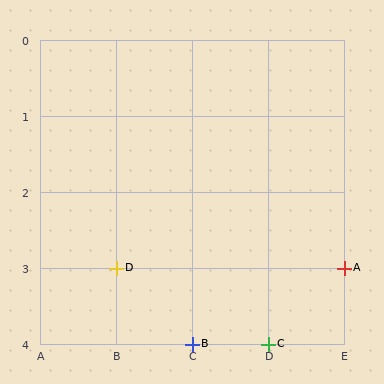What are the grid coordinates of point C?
Point C is at grid coordinates (D, 4).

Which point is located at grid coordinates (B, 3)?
Point D is at (B, 3).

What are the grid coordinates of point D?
Point D is at grid coordinates (B, 3).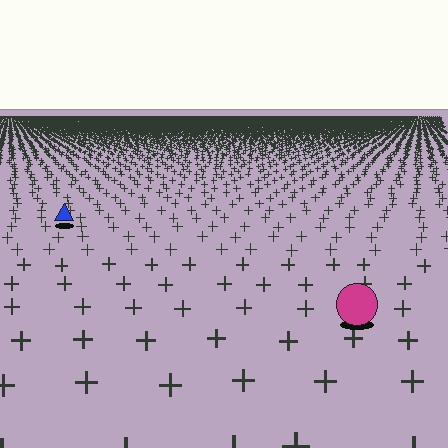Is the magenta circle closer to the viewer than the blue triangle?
Yes. The magenta circle is closer — you can tell from the texture gradient: the ground texture is coarser near it.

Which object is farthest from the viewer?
The blue triangle is farthest from the viewer. It appears smaller and the ground texture around it is denser.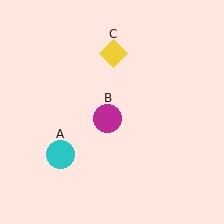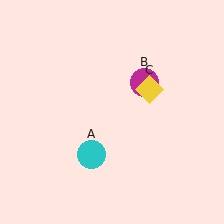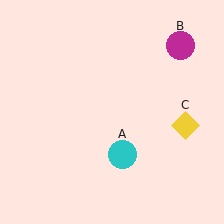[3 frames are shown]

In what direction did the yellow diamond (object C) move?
The yellow diamond (object C) moved down and to the right.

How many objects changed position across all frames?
3 objects changed position: cyan circle (object A), magenta circle (object B), yellow diamond (object C).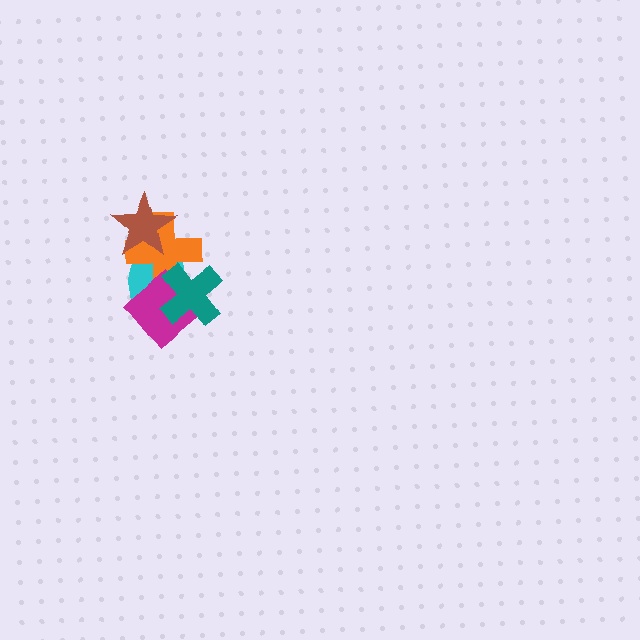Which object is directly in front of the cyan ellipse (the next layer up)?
The orange cross is directly in front of the cyan ellipse.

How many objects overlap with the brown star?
2 objects overlap with the brown star.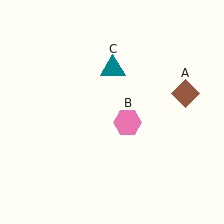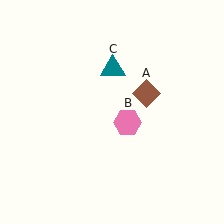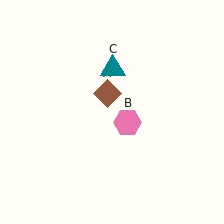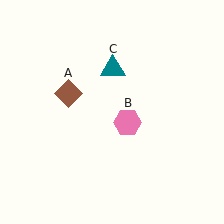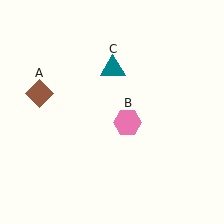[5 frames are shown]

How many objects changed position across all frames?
1 object changed position: brown diamond (object A).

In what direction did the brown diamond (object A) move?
The brown diamond (object A) moved left.